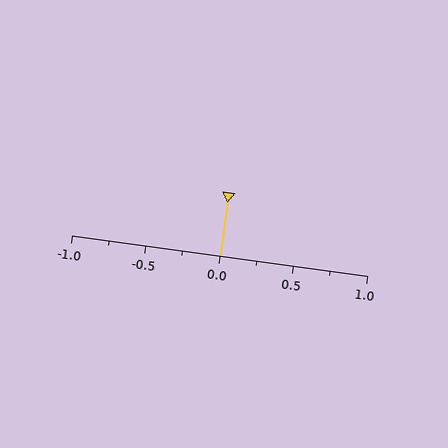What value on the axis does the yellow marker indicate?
The marker indicates approximately 0.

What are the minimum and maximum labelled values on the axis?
The axis runs from -1.0 to 1.0.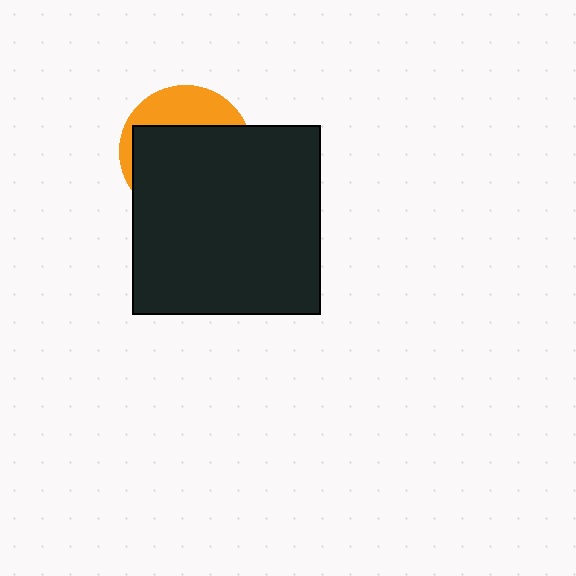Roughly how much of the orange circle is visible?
A small part of it is visible (roughly 30%).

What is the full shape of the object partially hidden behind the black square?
The partially hidden object is an orange circle.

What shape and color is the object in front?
The object in front is a black square.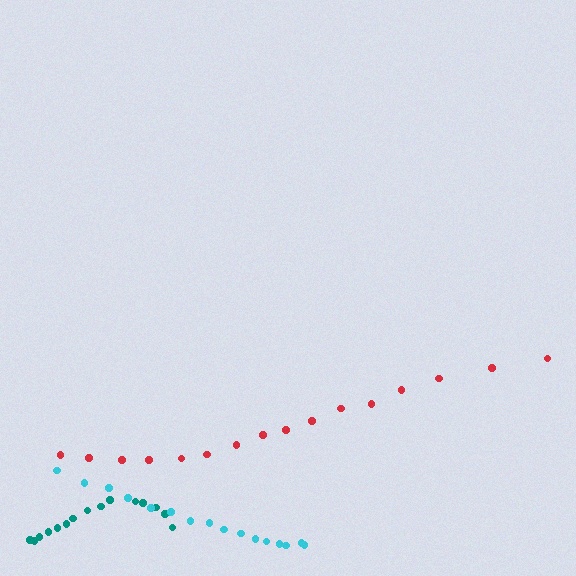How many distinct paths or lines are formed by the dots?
There are 3 distinct paths.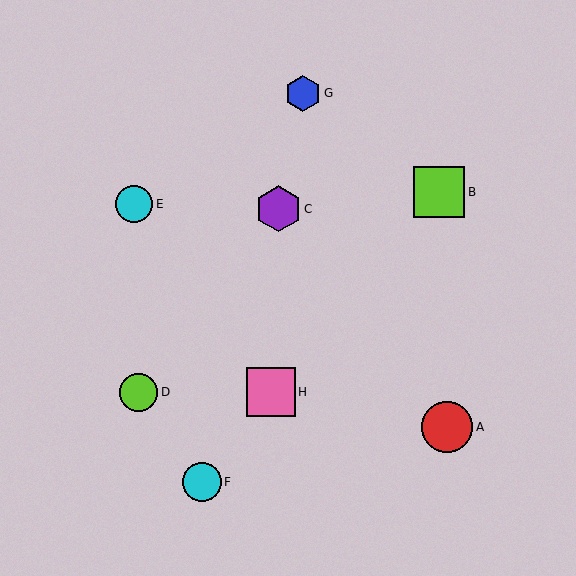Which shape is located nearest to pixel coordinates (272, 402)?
The pink square (labeled H) at (271, 392) is nearest to that location.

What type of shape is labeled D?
Shape D is a lime circle.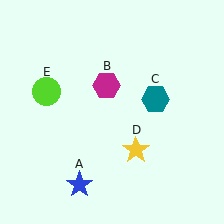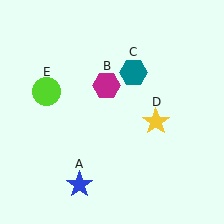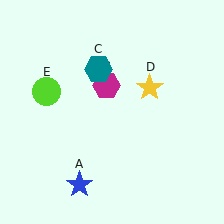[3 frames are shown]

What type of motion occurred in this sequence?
The teal hexagon (object C), yellow star (object D) rotated counterclockwise around the center of the scene.